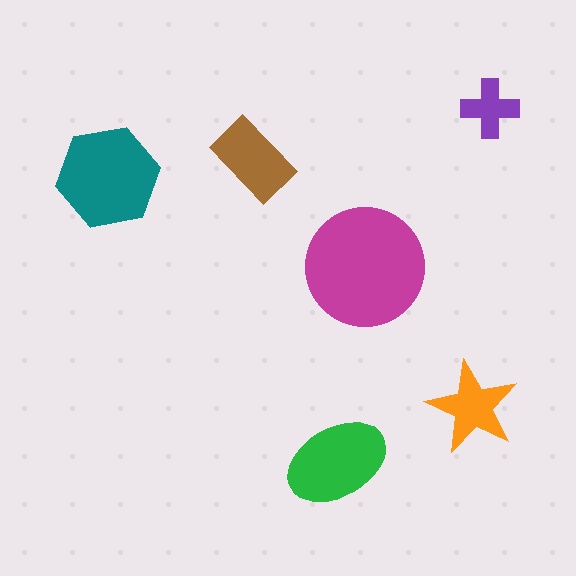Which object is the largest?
The magenta circle.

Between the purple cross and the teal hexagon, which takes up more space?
The teal hexagon.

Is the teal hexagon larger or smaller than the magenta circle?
Smaller.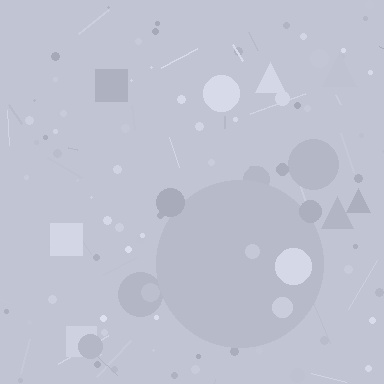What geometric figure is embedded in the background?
A circle is embedded in the background.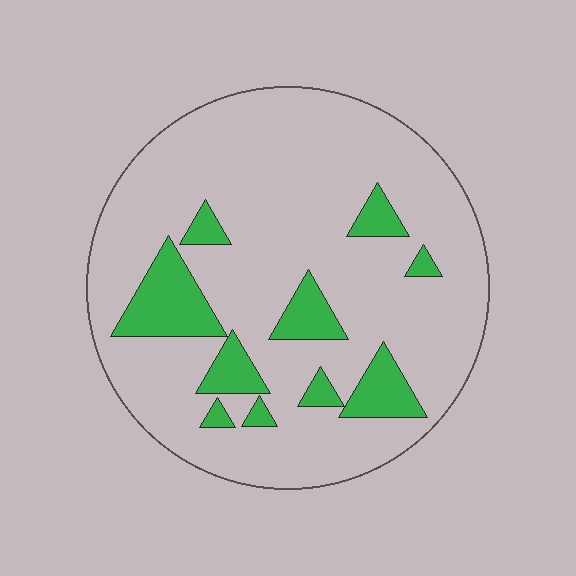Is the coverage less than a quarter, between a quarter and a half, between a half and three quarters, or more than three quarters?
Less than a quarter.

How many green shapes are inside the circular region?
10.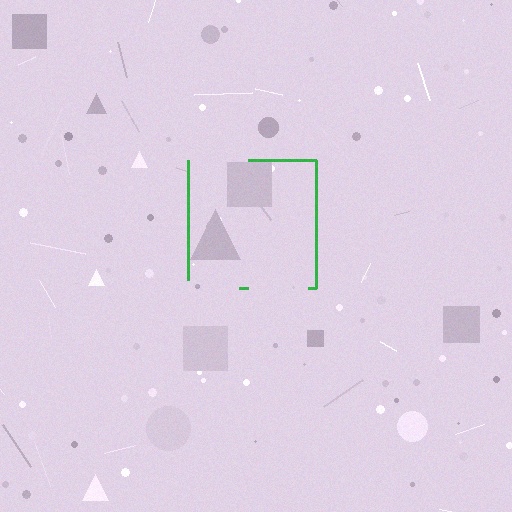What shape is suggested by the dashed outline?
The dashed outline suggests a square.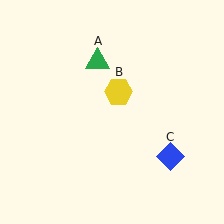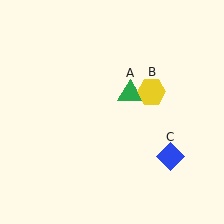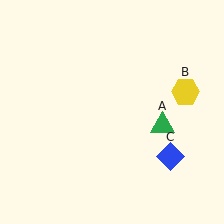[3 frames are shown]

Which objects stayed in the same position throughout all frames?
Blue diamond (object C) remained stationary.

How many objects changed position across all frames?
2 objects changed position: green triangle (object A), yellow hexagon (object B).